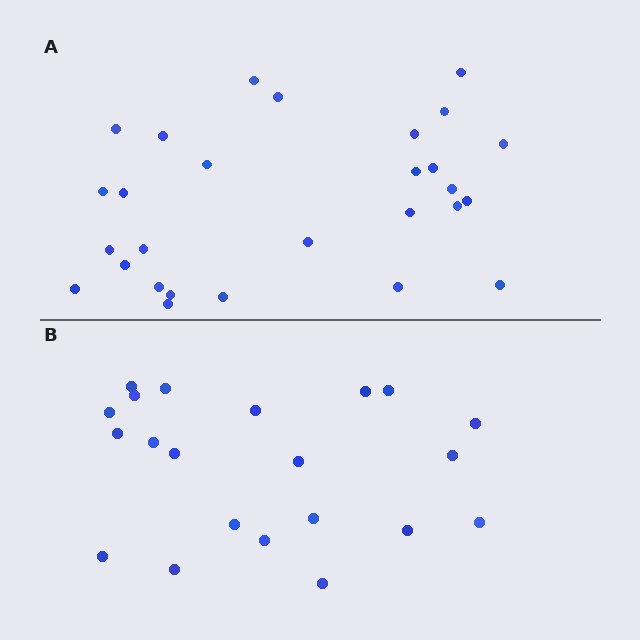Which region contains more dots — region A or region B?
Region A (the top region) has more dots.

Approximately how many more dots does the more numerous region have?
Region A has roughly 8 or so more dots than region B.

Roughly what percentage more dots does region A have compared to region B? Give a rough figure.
About 35% more.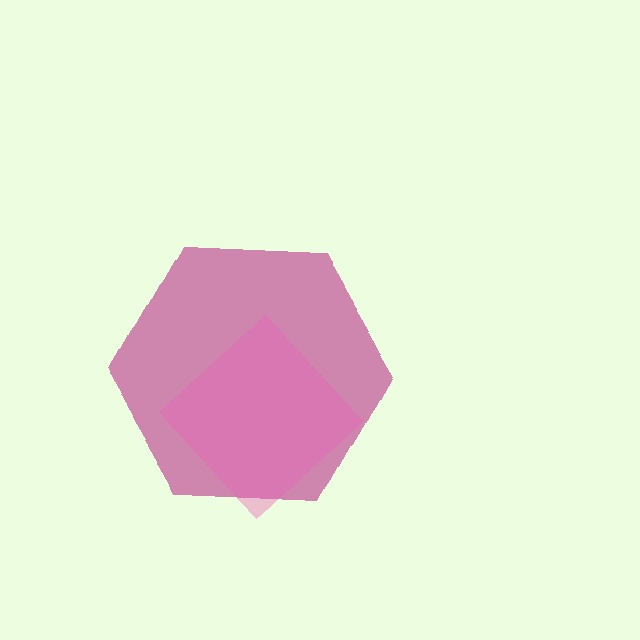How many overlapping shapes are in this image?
There are 2 overlapping shapes in the image.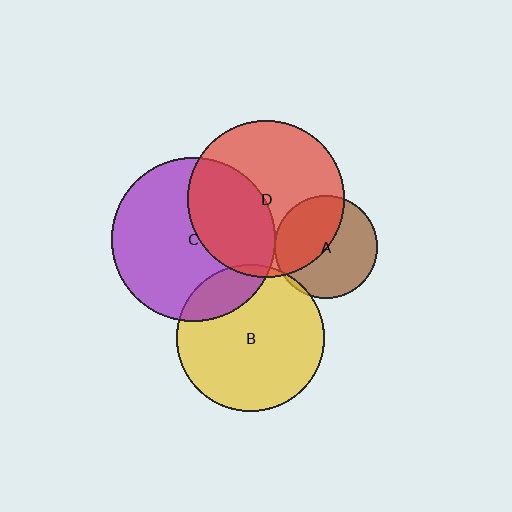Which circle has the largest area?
Circle C (purple).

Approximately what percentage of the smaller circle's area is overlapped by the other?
Approximately 5%.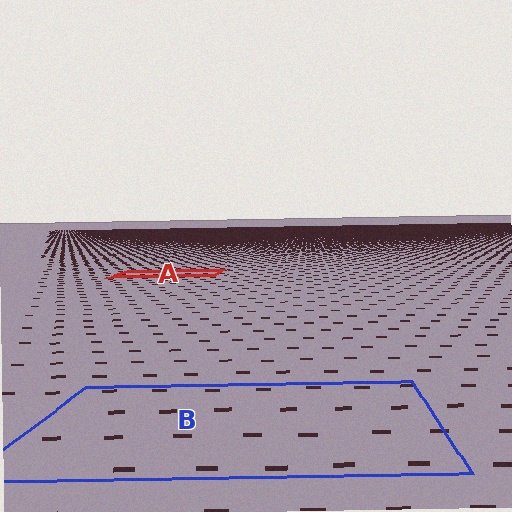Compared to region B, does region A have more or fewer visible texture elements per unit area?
Region A has more texture elements per unit area — they are packed more densely because it is farther away.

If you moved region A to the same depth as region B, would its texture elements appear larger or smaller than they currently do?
They would appear larger. At a closer depth, the same texture elements are projected at a bigger on-screen size.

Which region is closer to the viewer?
Region B is closer. The texture elements there are larger and more spread out.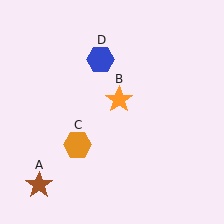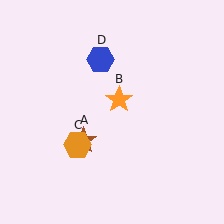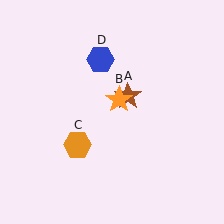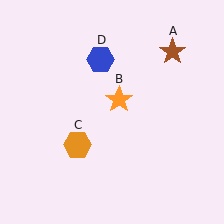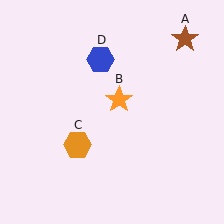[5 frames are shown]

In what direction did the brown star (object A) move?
The brown star (object A) moved up and to the right.